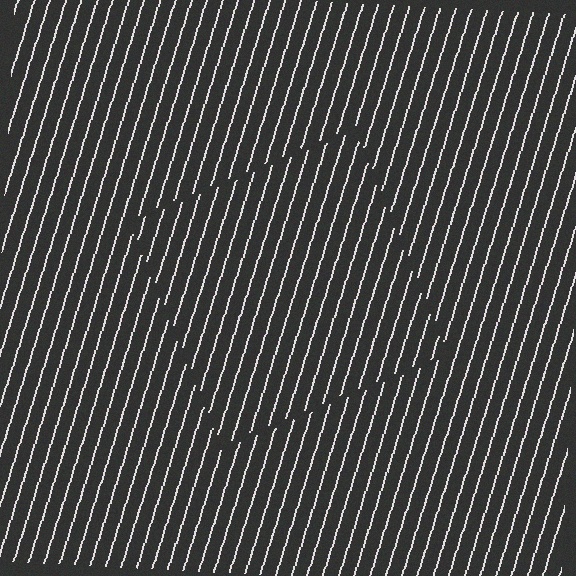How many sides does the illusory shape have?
4 sides — the line-ends trace a square.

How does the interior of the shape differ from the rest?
The interior of the shape contains the same grating, shifted by half a period — the contour is defined by the phase discontinuity where line-ends from the inner and outer gratings abut.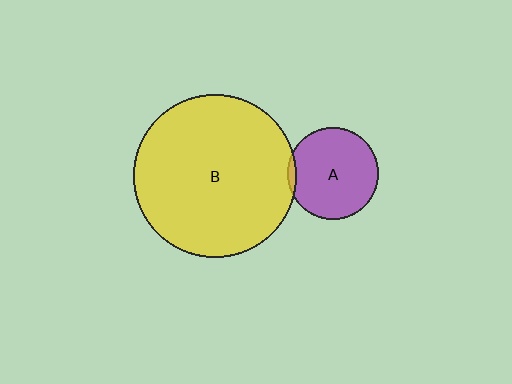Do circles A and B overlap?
Yes.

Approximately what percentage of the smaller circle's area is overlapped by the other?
Approximately 5%.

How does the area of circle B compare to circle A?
Approximately 3.2 times.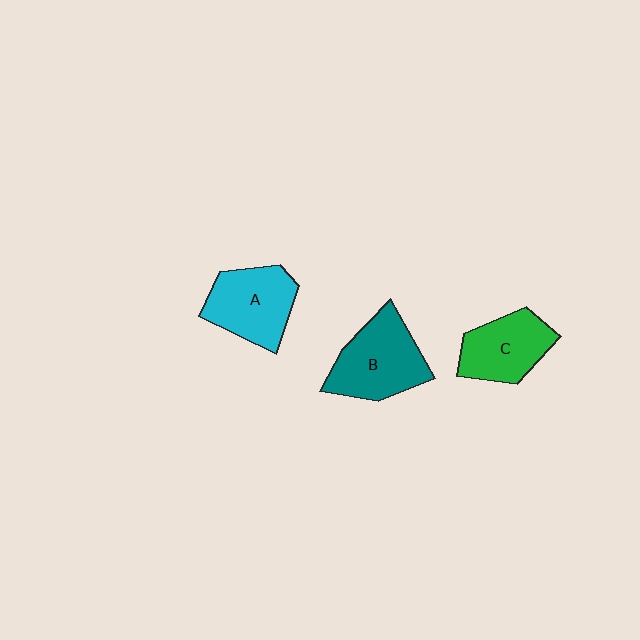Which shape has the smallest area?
Shape C (green).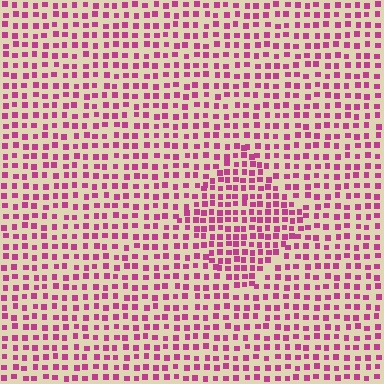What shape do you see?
I see a diamond.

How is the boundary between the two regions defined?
The boundary is defined by a change in element density (approximately 1.6x ratio). All elements are the same color, size, and shape.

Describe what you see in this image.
The image contains small magenta elements arranged at two different densities. A diamond-shaped region is visible where the elements are more densely packed than the surrounding area.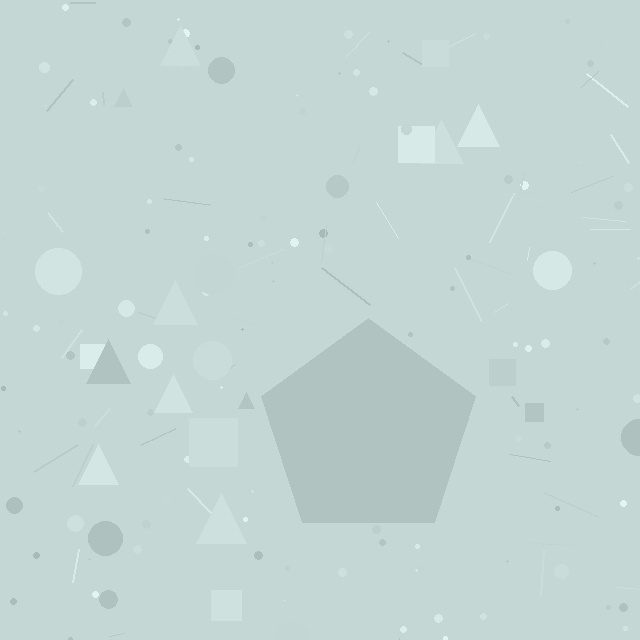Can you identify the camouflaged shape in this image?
The camouflaged shape is a pentagon.